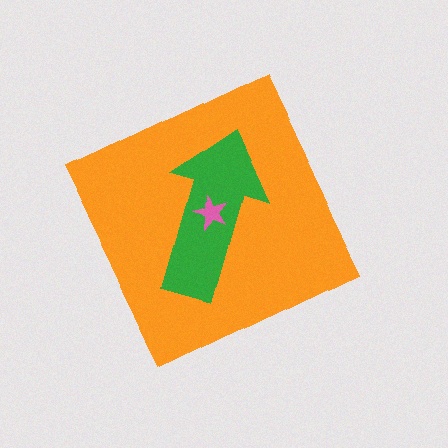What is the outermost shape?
The orange diamond.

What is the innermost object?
The pink star.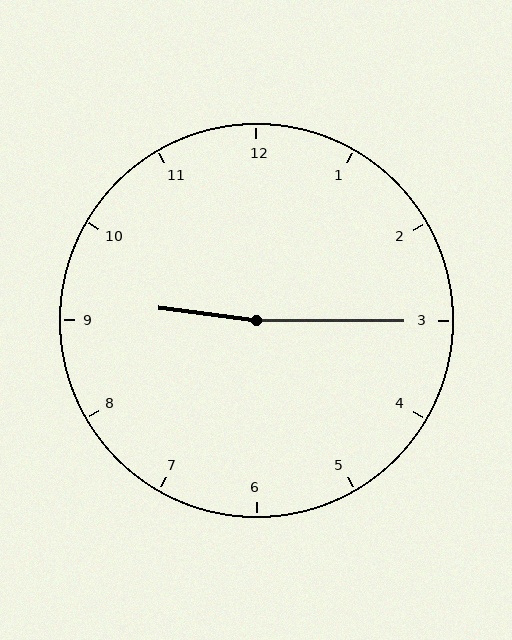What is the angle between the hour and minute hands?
Approximately 172 degrees.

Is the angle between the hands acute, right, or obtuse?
It is obtuse.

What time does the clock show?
9:15.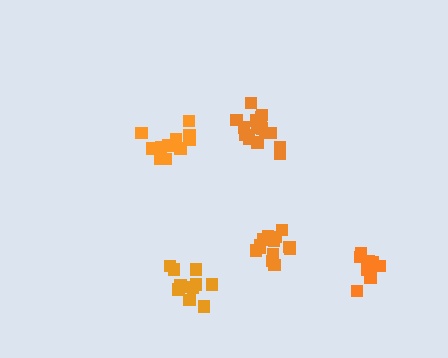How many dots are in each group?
Group 1: 11 dots, Group 2: 11 dots, Group 3: 16 dots, Group 4: 14 dots, Group 5: 11 dots (63 total).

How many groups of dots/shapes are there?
There are 5 groups.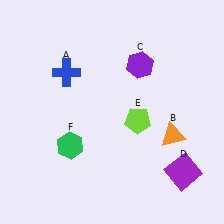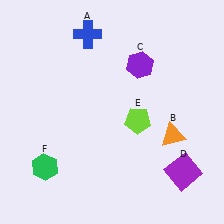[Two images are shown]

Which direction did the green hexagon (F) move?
The green hexagon (F) moved left.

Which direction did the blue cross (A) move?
The blue cross (A) moved up.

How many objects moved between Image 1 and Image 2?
2 objects moved between the two images.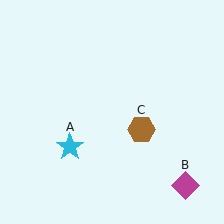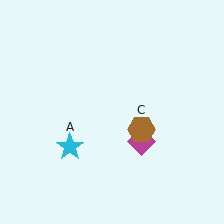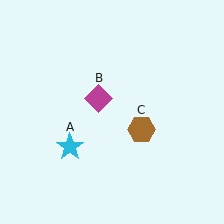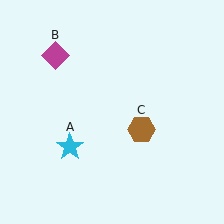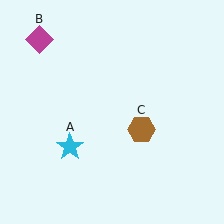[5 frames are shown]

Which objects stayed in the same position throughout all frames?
Cyan star (object A) and brown hexagon (object C) remained stationary.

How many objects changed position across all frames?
1 object changed position: magenta diamond (object B).